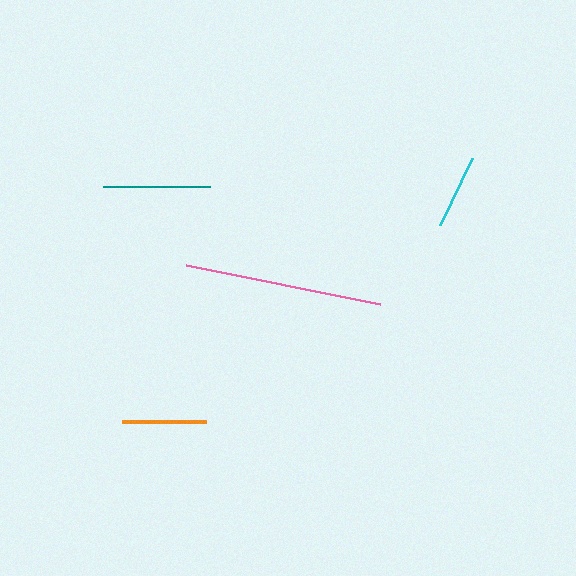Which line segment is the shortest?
The cyan line is the shortest at approximately 74 pixels.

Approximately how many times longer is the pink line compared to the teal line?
The pink line is approximately 1.8 times the length of the teal line.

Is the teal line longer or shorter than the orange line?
The teal line is longer than the orange line.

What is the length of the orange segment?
The orange segment is approximately 83 pixels long.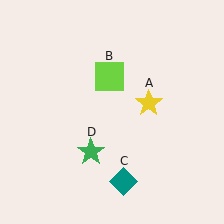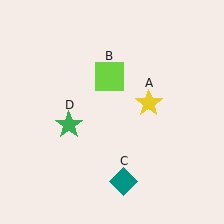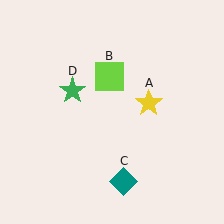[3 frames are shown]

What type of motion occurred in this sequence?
The green star (object D) rotated clockwise around the center of the scene.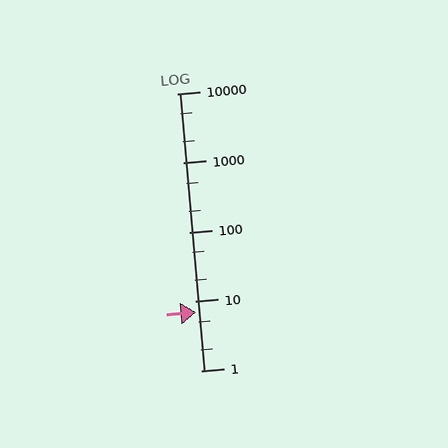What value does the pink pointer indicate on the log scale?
The pointer indicates approximately 6.9.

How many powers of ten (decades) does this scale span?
The scale spans 4 decades, from 1 to 10000.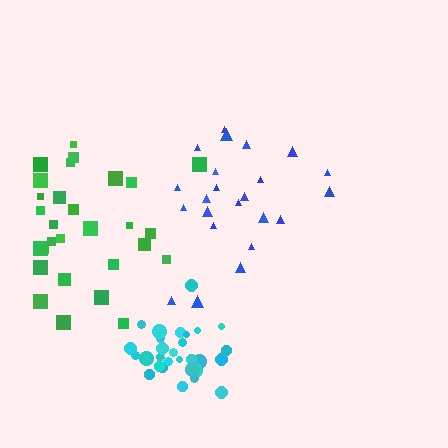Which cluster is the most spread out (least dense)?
Blue.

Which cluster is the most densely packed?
Cyan.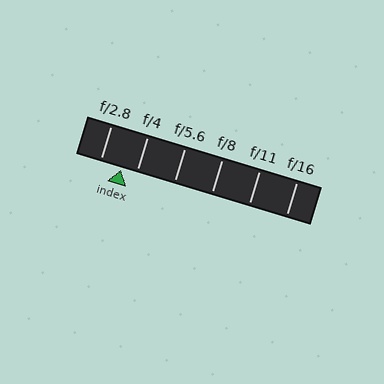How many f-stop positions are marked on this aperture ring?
There are 6 f-stop positions marked.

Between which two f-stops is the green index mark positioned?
The index mark is between f/2.8 and f/4.